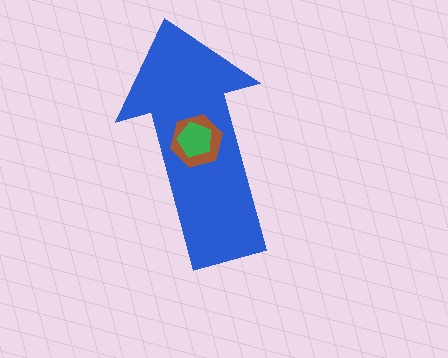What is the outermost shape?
The blue arrow.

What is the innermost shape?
The green pentagon.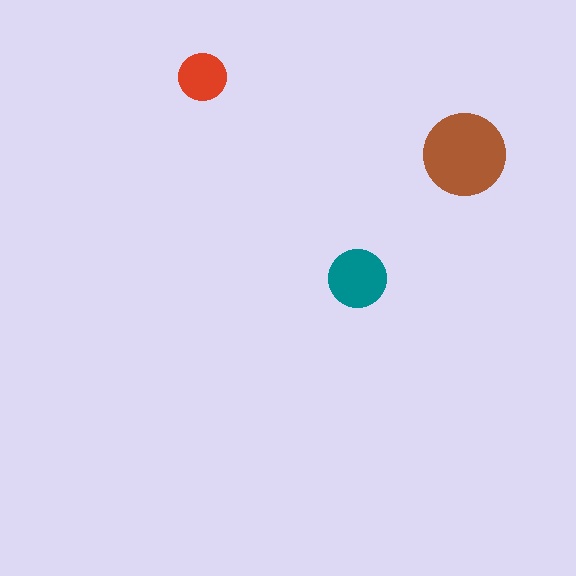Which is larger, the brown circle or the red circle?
The brown one.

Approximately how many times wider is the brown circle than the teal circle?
About 1.5 times wider.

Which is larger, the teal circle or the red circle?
The teal one.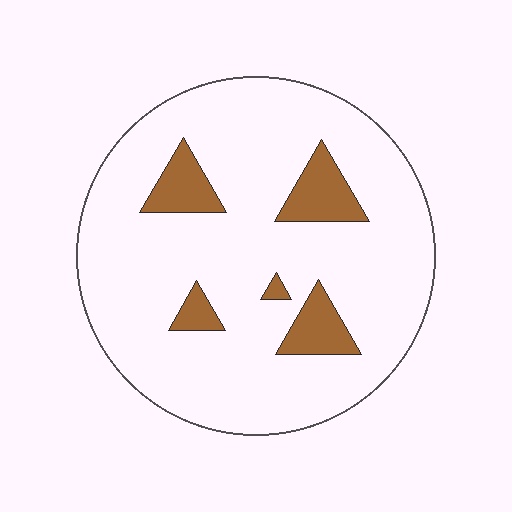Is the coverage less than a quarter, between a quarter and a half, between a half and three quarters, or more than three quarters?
Less than a quarter.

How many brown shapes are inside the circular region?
5.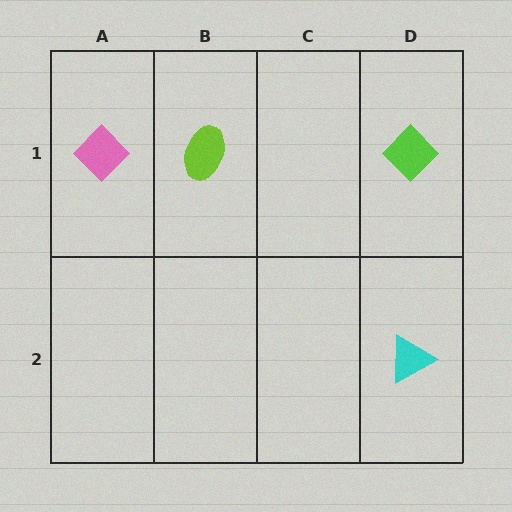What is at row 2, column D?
A cyan triangle.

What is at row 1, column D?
A lime diamond.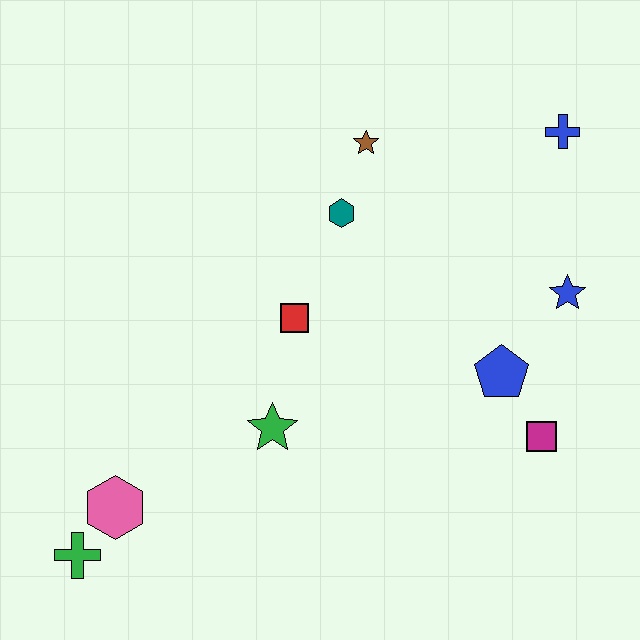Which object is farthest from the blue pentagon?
The green cross is farthest from the blue pentagon.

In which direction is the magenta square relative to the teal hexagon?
The magenta square is below the teal hexagon.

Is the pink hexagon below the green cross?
No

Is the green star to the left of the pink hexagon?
No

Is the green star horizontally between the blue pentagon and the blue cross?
No